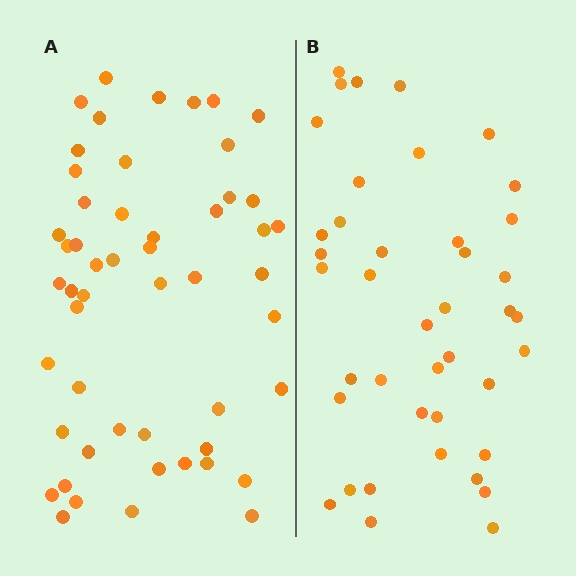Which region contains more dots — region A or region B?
Region A (the left region) has more dots.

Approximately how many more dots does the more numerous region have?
Region A has roughly 12 or so more dots than region B.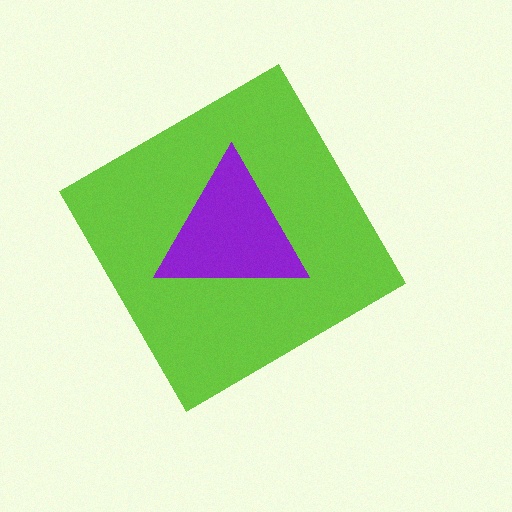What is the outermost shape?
The lime diamond.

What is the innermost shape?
The purple triangle.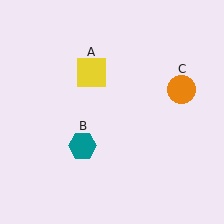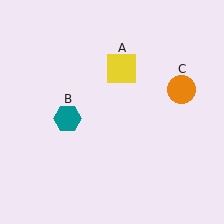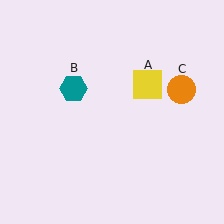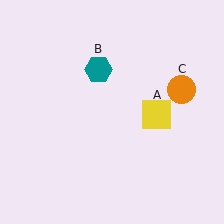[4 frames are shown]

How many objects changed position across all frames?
2 objects changed position: yellow square (object A), teal hexagon (object B).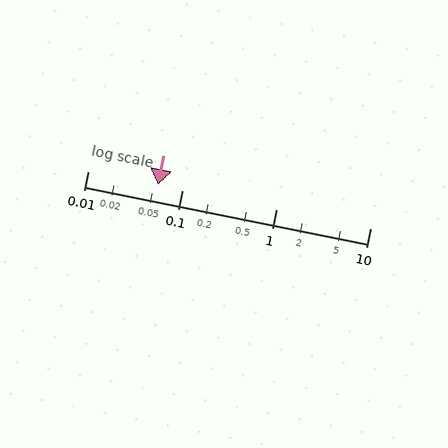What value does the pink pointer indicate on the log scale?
The pointer indicates approximately 0.056.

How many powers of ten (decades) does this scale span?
The scale spans 3 decades, from 0.01 to 10.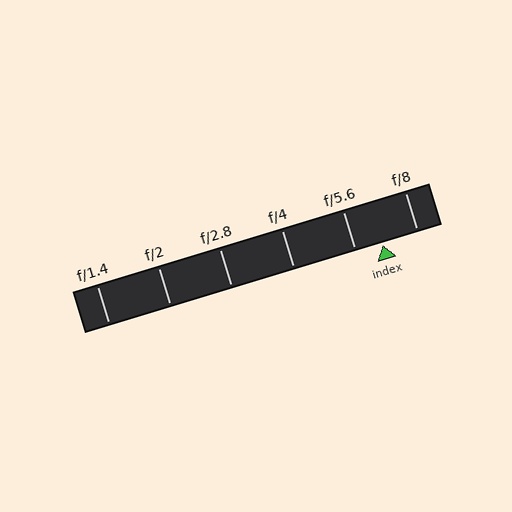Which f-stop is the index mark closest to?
The index mark is closest to f/5.6.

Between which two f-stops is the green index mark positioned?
The index mark is between f/5.6 and f/8.